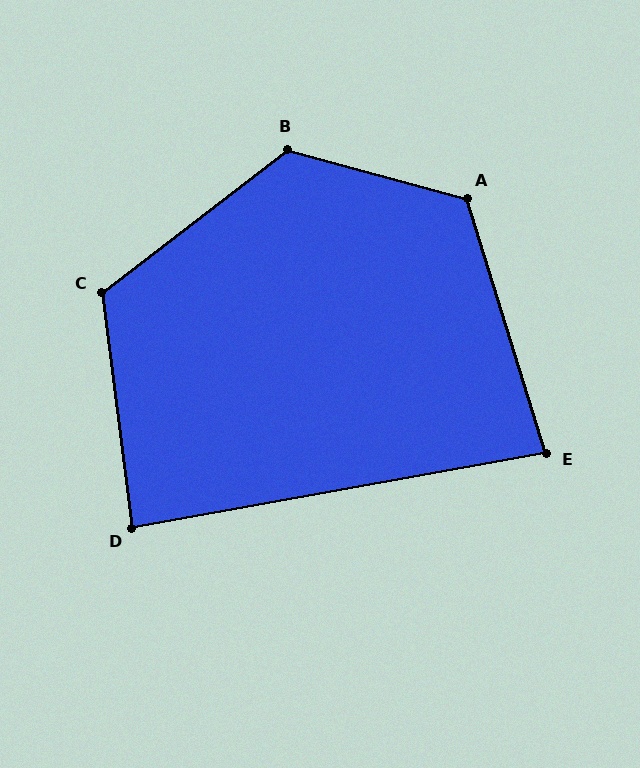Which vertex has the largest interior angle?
B, at approximately 127 degrees.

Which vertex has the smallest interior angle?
E, at approximately 83 degrees.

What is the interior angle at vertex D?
Approximately 87 degrees (approximately right).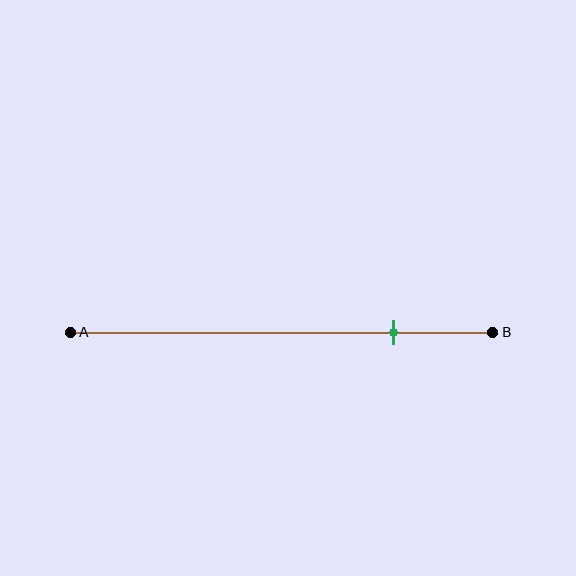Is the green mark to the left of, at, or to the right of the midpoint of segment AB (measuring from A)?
The green mark is to the right of the midpoint of segment AB.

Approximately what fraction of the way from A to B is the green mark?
The green mark is approximately 75% of the way from A to B.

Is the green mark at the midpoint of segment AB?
No, the mark is at about 75% from A, not at the 50% midpoint.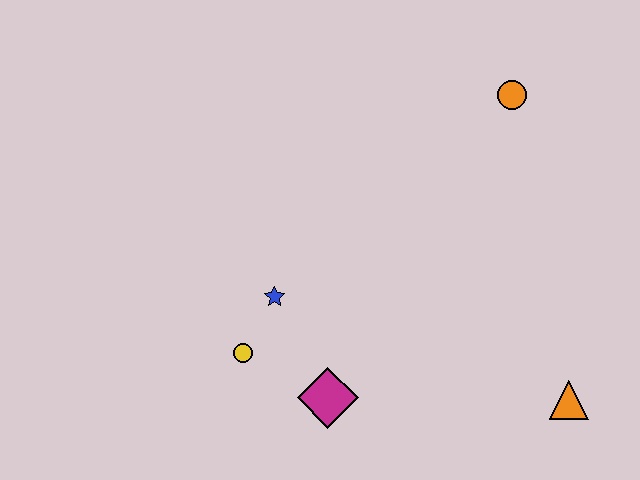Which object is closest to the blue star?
The yellow circle is closest to the blue star.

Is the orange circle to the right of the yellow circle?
Yes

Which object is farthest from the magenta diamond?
The orange circle is farthest from the magenta diamond.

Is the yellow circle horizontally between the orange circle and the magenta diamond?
No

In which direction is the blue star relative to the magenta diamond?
The blue star is above the magenta diamond.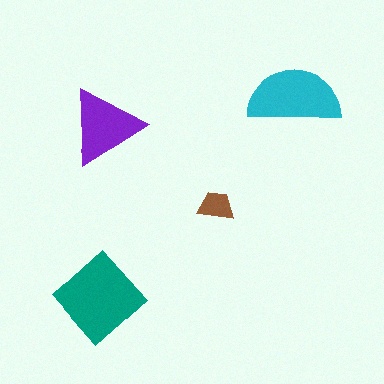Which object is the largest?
The teal diamond.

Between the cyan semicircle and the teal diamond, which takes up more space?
The teal diamond.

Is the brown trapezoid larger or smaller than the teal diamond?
Smaller.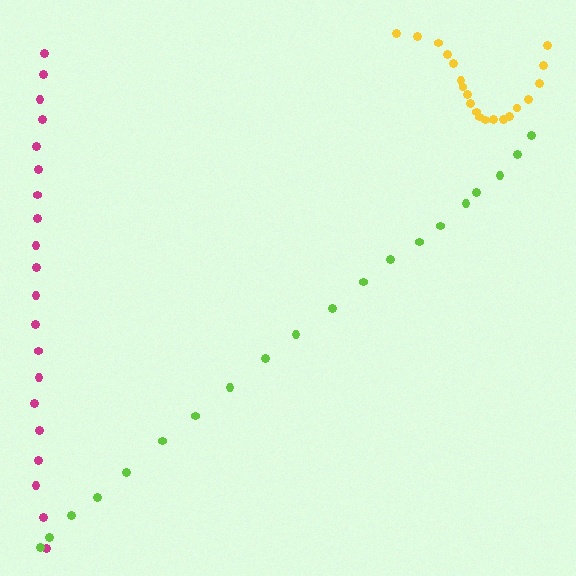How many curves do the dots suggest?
There are 3 distinct paths.